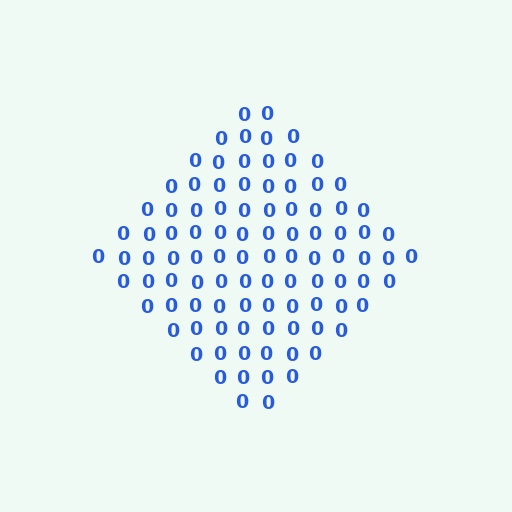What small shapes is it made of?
It is made of small digit 0's.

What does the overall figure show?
The overall figure shows a diamond.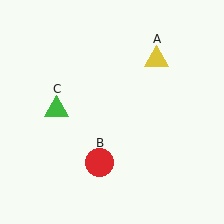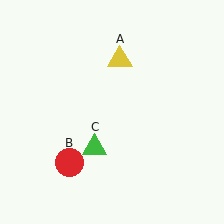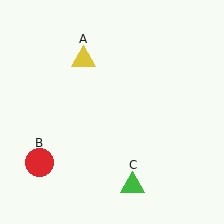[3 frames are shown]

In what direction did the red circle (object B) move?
The red circle (object B) moved left.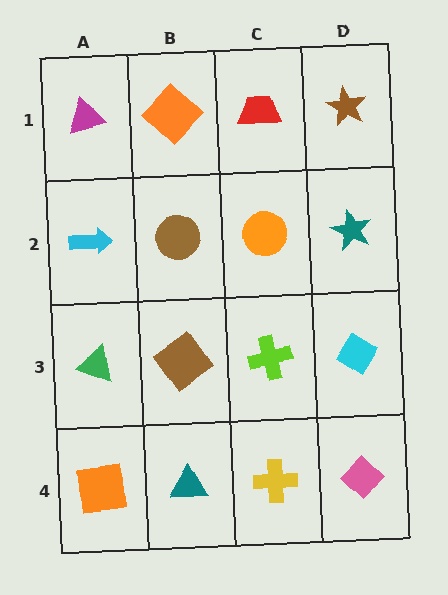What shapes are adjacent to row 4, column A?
A green triangle (row 3, column A), a teal triangle (row 4, column B).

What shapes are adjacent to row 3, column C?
An orange circle (row 2, column C), a yellow cross (row 4, column C), a brown diamond (row 3, column B), a cyan diamond (row 3, column D).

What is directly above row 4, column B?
A brown diamond.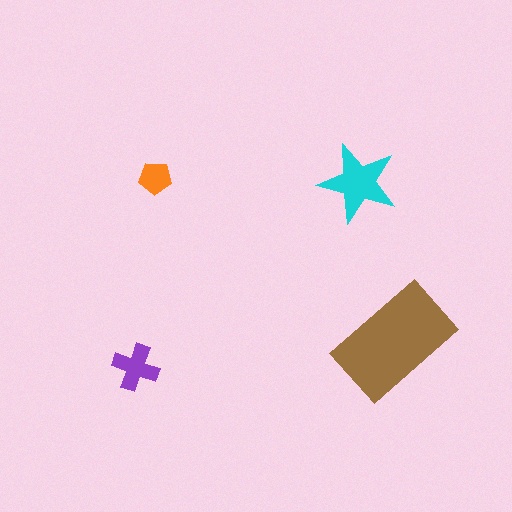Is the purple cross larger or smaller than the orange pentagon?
Larger.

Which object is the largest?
The brown rectangle.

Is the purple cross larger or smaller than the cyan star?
Smaller.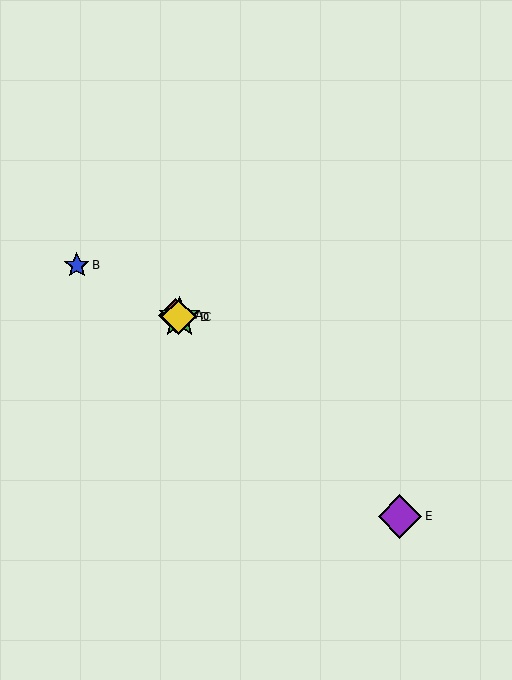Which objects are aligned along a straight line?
Objects A, B, C, D are aligned along a straight line.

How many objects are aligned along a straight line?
4 objects (A, B, C, D) are aligned along a straight line.